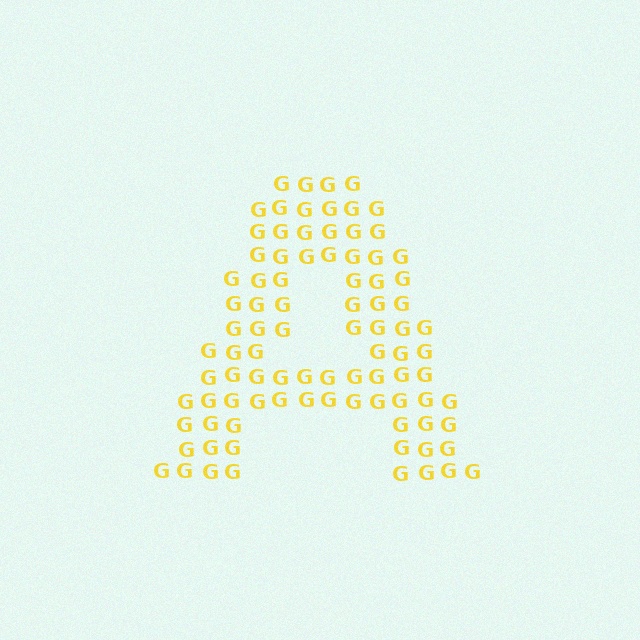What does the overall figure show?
The overall figure shows the letter A.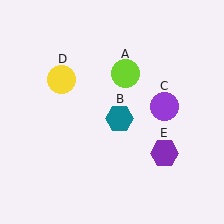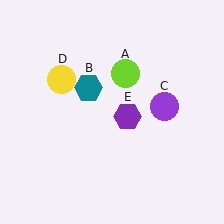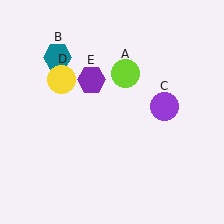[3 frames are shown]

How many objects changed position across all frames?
2 objects changed position: teal hexagon (object B), purple hexagon (object E).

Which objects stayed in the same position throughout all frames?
Lime circle (object A) and purple circle (object C) and yellow circle (object D) remained stationary.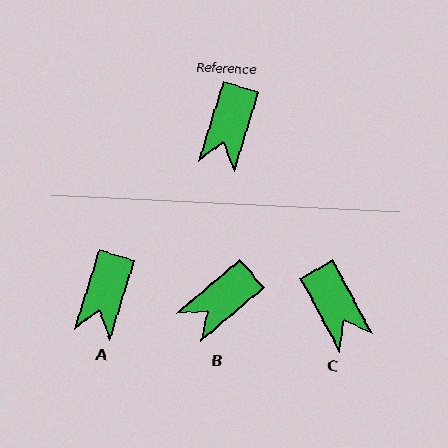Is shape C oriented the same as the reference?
No, it is off by about 46 degrees.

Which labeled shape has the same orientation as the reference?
A.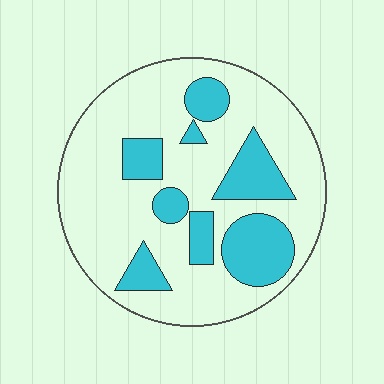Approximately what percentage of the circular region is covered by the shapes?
Approximately 25%.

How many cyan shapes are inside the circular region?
8.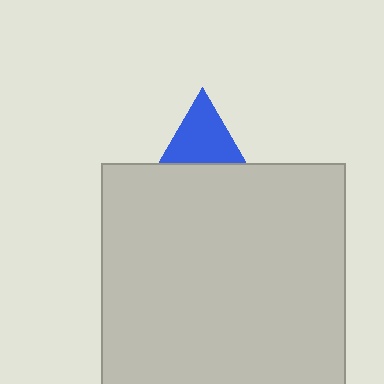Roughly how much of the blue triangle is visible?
A small part of it is visible (roughly 40%).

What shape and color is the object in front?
The object in front is a light gray square.